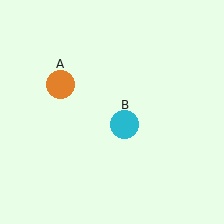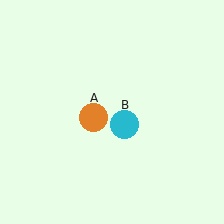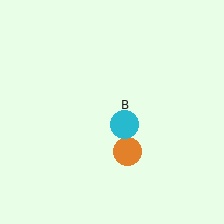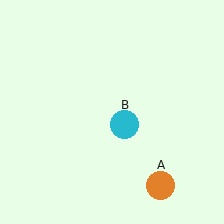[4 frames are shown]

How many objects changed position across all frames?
1 object changed position: orange circle (object A).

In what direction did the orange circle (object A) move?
The orange circle (object A) moved down and to the right.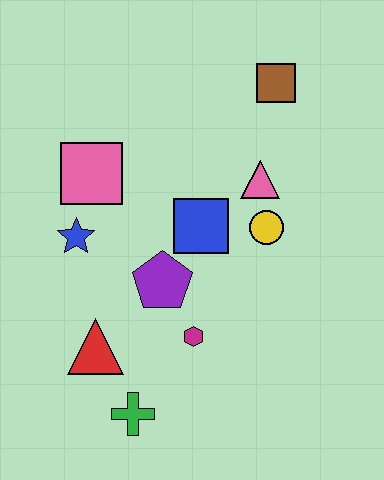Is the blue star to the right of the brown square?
No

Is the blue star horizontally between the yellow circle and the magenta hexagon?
No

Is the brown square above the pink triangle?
Yes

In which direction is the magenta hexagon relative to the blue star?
The magenta hexagon is to the right of the blue star.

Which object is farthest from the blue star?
The brown square is farthest from the blue star.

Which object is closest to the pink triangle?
The yellow circle is closest to the pink triangle.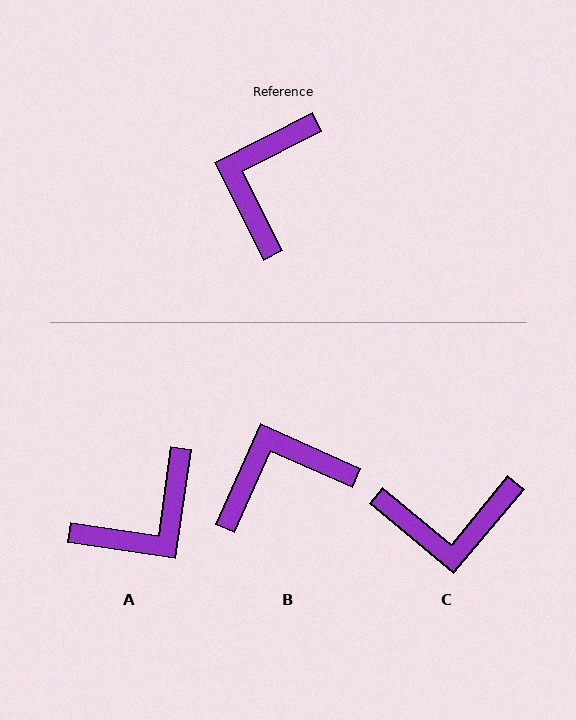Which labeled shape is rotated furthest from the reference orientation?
A, about 145 degrees away.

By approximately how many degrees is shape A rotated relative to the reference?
Approximately 145 degrees counter-clockwise.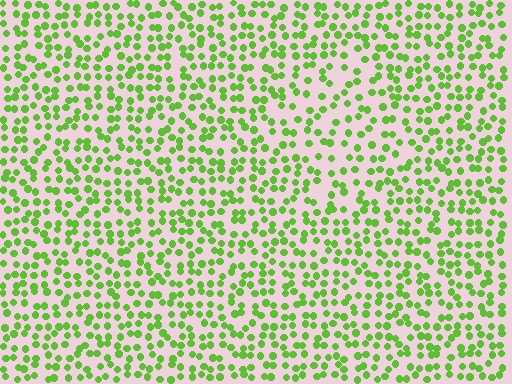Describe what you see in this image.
The image contains small lime elements arranged at two different densities. A diamond-shaped region is visible where the elements are less densely packed than the surrounding area.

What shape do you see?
I see a diamond.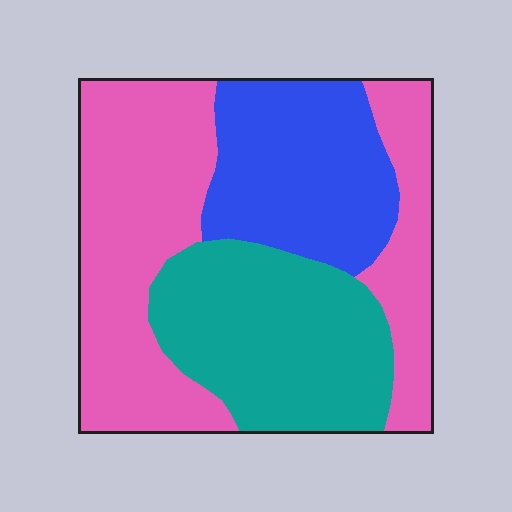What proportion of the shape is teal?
Teal covers about 30% of the shape.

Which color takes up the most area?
Pink, at roughly 45%.